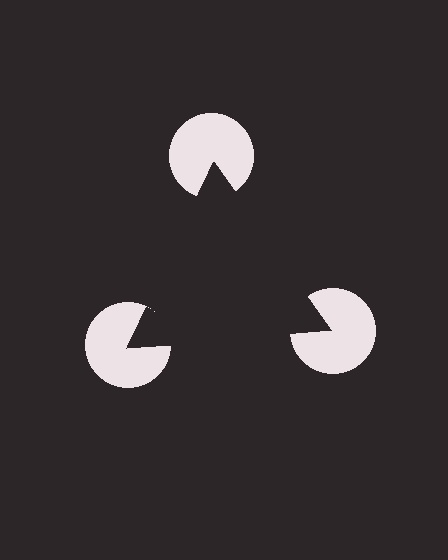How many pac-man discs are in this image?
There are 3 — one at each vertex of the illusory triangle.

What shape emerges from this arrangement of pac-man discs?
An illusory triangle — its edges are inferred from the aligned wedge cuts in the pac-man discs, not physically drawn.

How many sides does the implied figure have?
3 sides.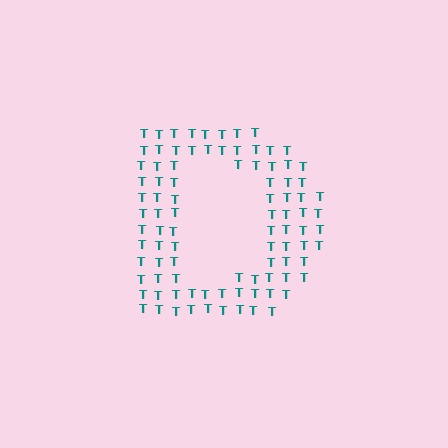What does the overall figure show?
The overall figure shows the letter D.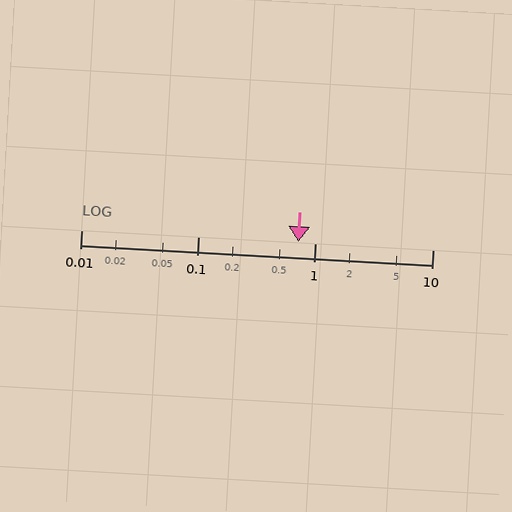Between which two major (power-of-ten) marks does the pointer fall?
The pointer is between 0.1 and 1.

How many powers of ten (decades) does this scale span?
The scale spans 3 decades, from 0.01 to 10.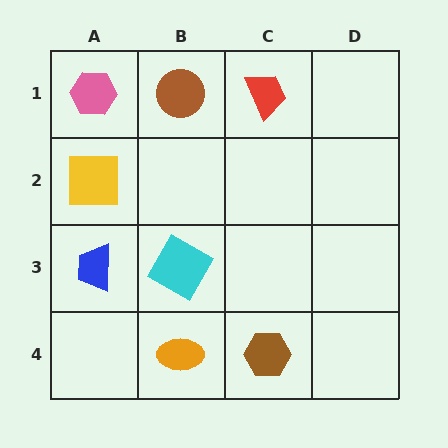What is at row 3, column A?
A blue trapezoid.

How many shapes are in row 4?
2 shapes.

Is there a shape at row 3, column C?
No, that cell is empty.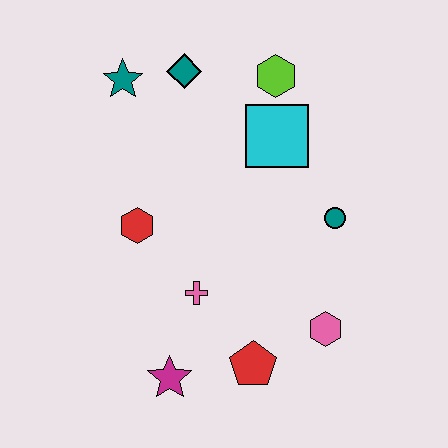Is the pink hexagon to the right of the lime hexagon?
Yes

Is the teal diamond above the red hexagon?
Yes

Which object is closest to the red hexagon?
The pink cross is closest to the red hexagon.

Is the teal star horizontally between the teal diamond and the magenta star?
No